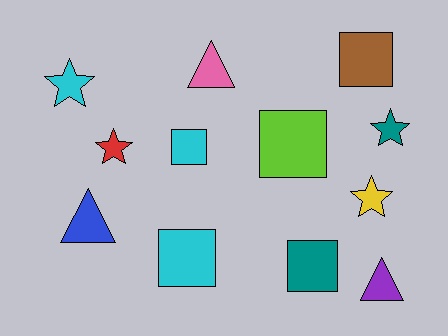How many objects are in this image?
There are 12 objects.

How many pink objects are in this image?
There is 1 pink object.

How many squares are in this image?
There are 5 squares.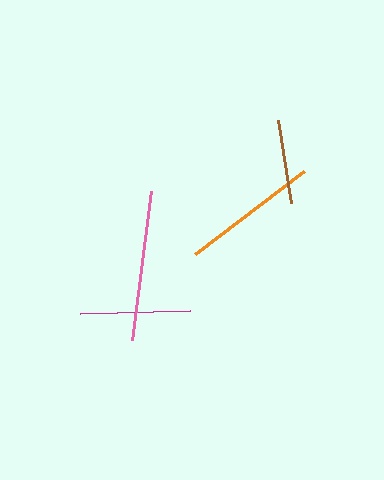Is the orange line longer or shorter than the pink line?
The pink line is longer than the orange line.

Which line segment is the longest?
The pink line is the longest at approximately 150 pixels.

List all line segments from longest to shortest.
From longest to shortest: pink, orange, magenta, brown.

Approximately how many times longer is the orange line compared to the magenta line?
The orange line is approximately 1.2 times the length of the magenta line.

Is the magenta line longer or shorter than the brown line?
The magenta line is longer than the brown line.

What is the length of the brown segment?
The brown segment is approximately 84 pixels long.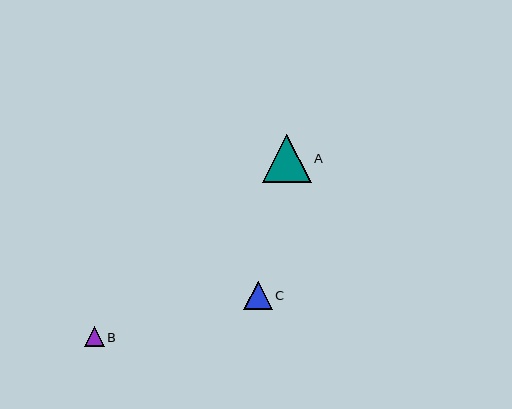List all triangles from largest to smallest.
From largest to smallest: A, C, B.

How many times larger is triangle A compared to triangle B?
Triangle A is approximately 2.5 times the size of triangle B.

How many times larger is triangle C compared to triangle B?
Triangle C is approximately 1.4 times the size of triangle B.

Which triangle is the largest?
Triangle A is the largest with a size of approximately 49 pixels.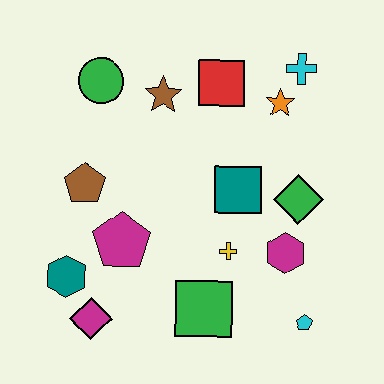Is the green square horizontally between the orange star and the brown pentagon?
Yes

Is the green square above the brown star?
No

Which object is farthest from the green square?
The cyan cross is farthest from the green square.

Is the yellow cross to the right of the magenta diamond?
Yes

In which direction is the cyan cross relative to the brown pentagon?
The cyan cross is to the right of the brown pentagon.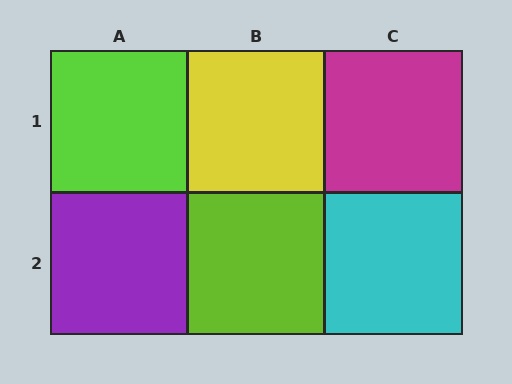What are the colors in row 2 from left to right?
Purple, lime, cyan.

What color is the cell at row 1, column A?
Lime.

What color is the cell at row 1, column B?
Yellow.